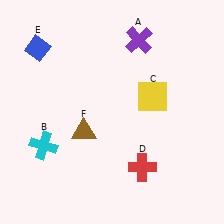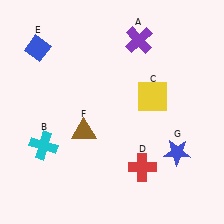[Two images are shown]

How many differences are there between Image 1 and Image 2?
There is 1 difference between the two images.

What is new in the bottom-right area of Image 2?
A blue star (G) was added in the bottom-right area of Image 2.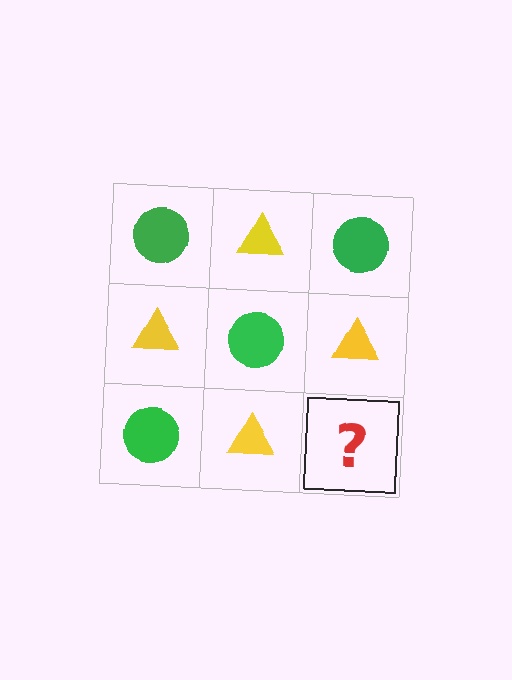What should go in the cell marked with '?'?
The missing cell should contain a green circle.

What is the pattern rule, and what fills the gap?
The rule is that it alternates green circle and yellow triangle in a checkerboard pattern. The gap should be filled with a green circle.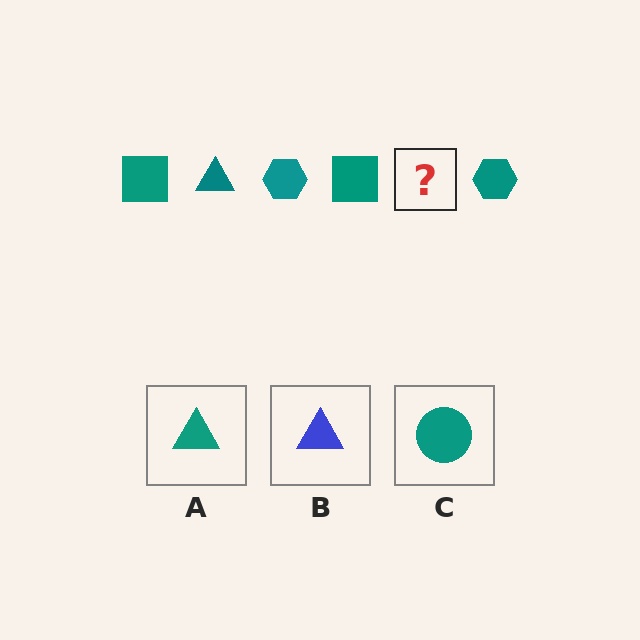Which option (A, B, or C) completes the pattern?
A.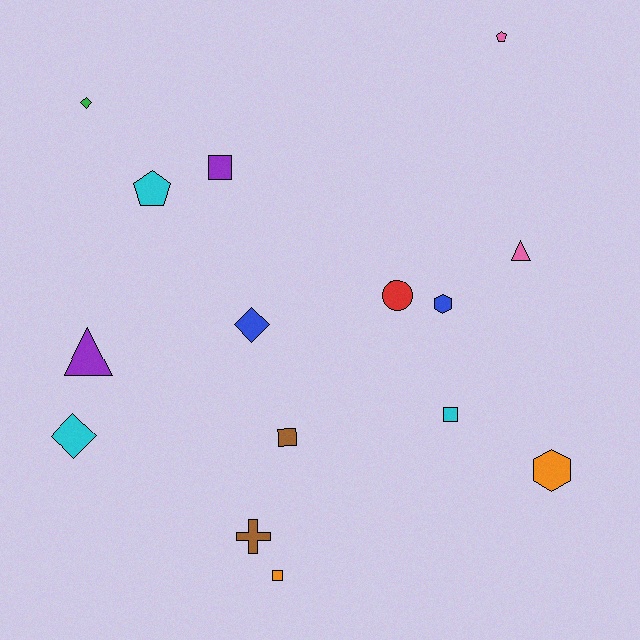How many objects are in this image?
There are 15 objects.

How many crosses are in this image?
There is 1 cross.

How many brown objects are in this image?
There are 2 brown objects.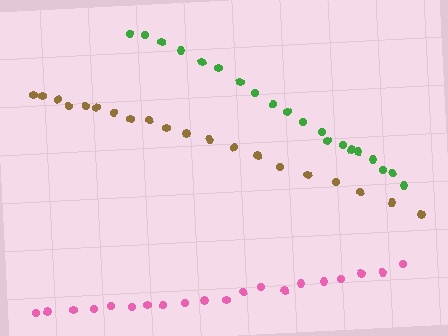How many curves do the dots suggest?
There are 3 distinct paths.